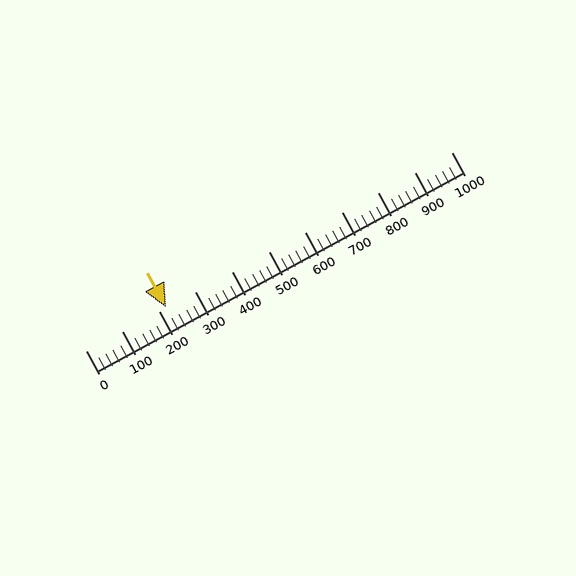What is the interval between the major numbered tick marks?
The major tick marks are spaced 100 units apart.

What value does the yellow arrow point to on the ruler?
The yellow arrow points to approximately 220.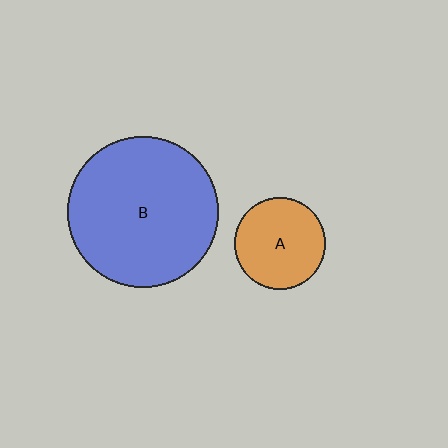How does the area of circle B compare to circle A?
Approximately 2.7 times.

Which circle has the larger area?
Circle B (blue).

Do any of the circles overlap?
No, none of the circles overlap.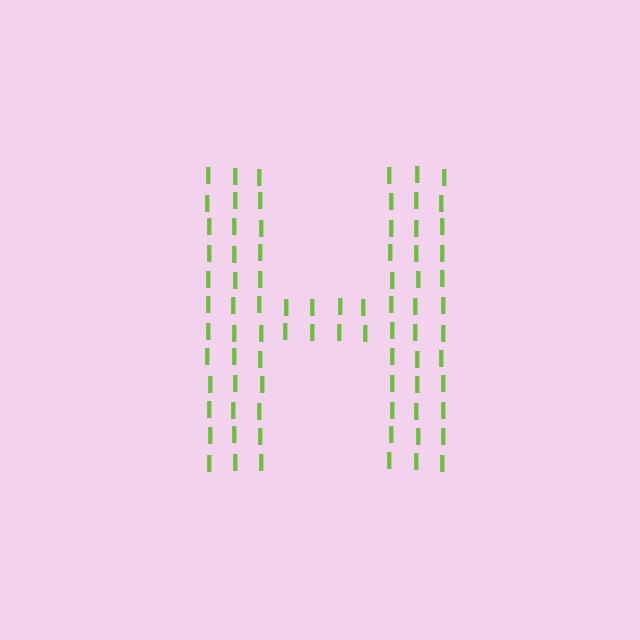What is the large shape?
The large shape is the letter H.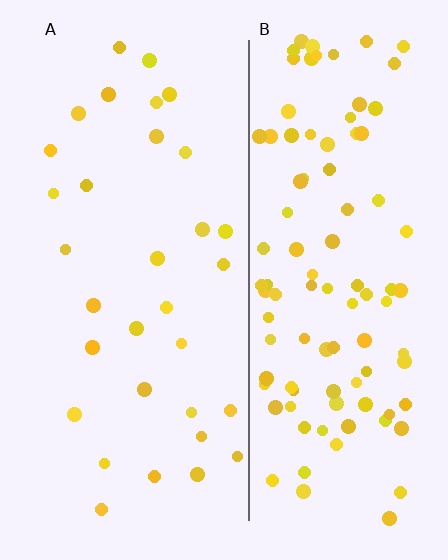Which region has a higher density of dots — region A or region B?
B (the right).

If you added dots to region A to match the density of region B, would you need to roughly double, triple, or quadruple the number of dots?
Approximately triple.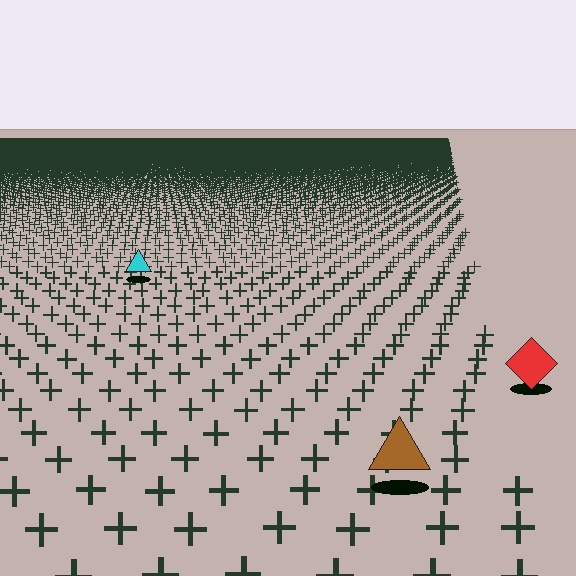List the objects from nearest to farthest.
From nearest to farthest: the brown triangle, the red diamond, the cyan triangle.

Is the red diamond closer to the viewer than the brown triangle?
No. The brown triangle is closer — you can tell from the texture gradient: the ground texture is coarser near it.